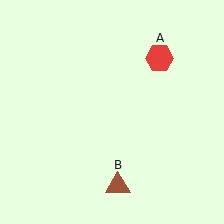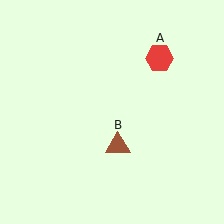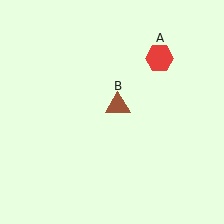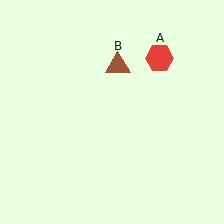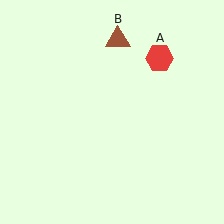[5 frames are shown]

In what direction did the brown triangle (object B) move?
The brown triangle (object B) moved up.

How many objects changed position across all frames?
1 object changed position: brown triangle (object B).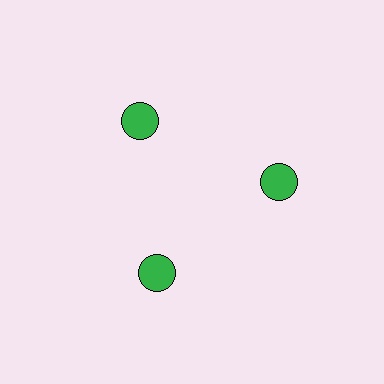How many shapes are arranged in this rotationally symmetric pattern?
There are 3 shapes, arranged in 3 groups of 1.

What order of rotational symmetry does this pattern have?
This pattern has 3-fold rotational symmetry.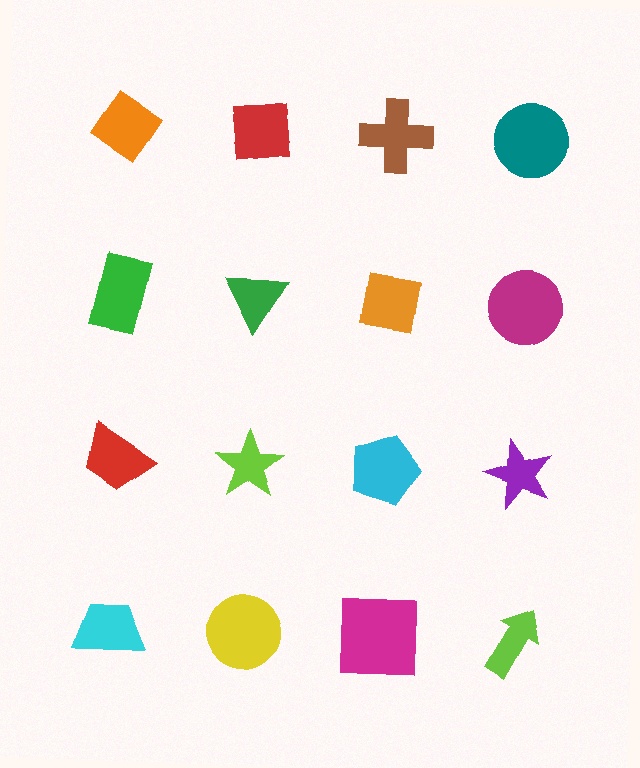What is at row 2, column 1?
A green rectangle.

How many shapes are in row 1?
4 shapes.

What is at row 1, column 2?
A red square.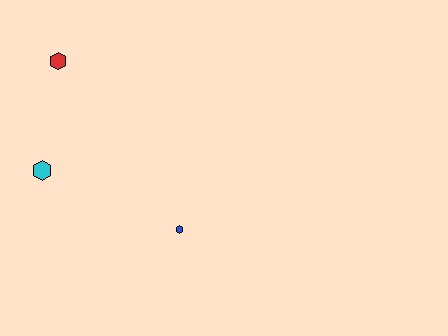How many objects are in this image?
There are 3 objects.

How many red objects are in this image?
There is 1 red object.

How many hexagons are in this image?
There are 3 hexagons.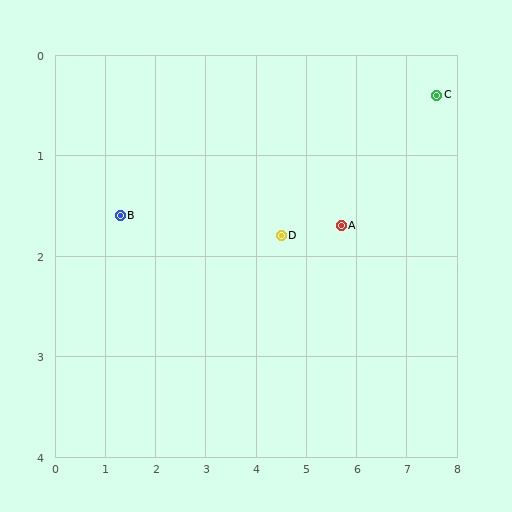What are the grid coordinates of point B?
Point B is at approximately (1.3, 1.6).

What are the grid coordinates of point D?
Point D is at approximately (4.5, 1.8).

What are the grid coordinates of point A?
Point A is at approximately (5.7, 1.7).